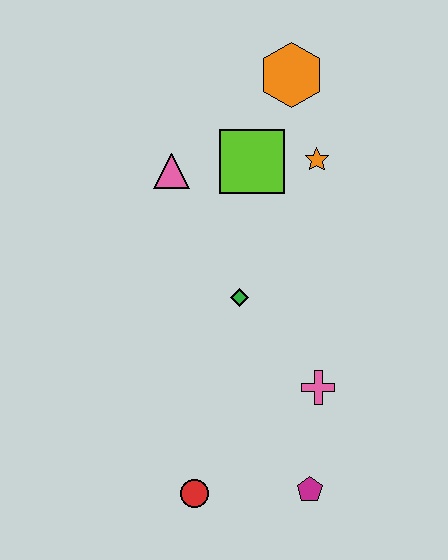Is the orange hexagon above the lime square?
Yes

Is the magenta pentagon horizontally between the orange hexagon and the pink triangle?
No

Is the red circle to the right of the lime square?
No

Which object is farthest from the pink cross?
The orange hexagon is farthest from the pink cross.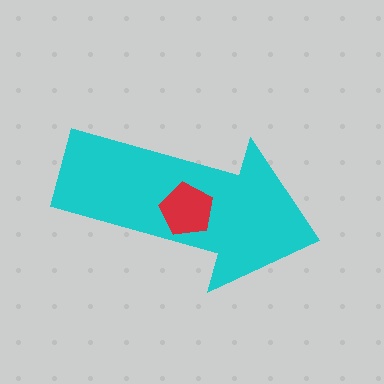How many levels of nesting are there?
2.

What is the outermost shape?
The cyan arrow.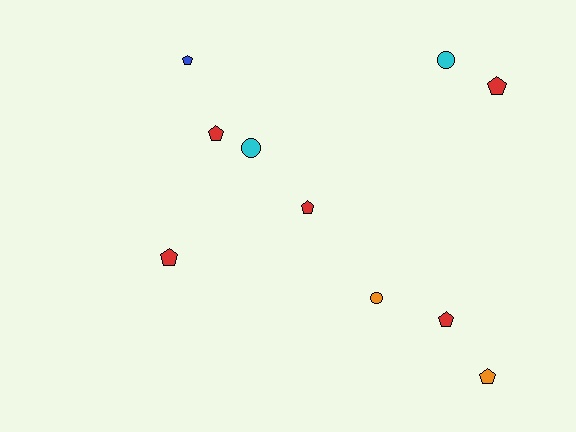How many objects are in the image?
There are 10 objects.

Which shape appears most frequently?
Pentagon, with 7 objects.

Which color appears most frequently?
Red, with 5 objects.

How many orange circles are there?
There is 1 orange circle.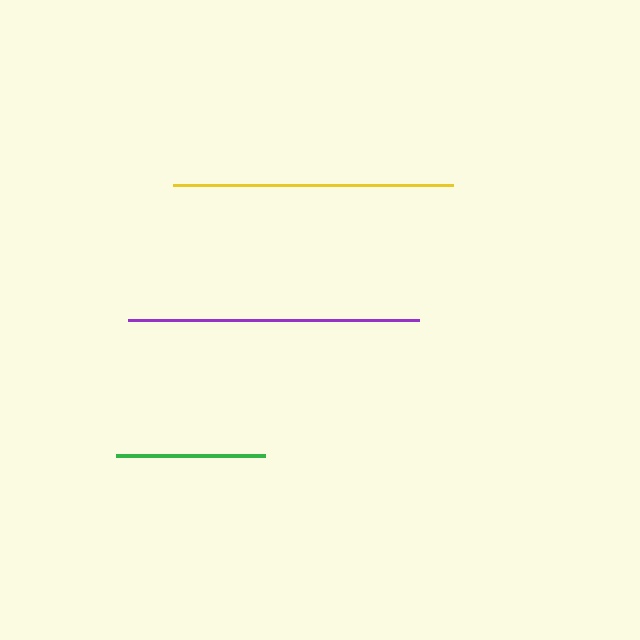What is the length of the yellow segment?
The yellow segment is approximately 281 pixels long.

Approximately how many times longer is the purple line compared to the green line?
The purple line is approximately 2.0 times the length of the green line.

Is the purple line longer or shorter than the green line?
The purple line is longer than the green line.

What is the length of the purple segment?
The purple segment is approximately 291 pixels long.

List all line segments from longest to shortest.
From longest to shortest: purple, yellow, green.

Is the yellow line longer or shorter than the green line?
The yellow line is longer than the green line.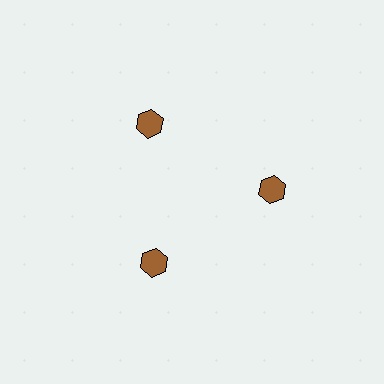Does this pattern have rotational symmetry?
Yes, this pattern has 3-fold rotational symmetry. It looks the same after rotating 120 degrees around the center.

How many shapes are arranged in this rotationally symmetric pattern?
There are 3 shapes, arranged in 3 groups of 1.